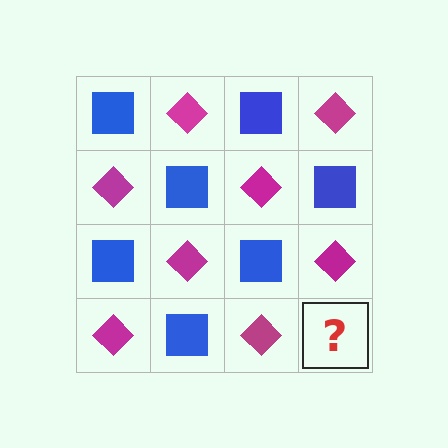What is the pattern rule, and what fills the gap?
The rule is that it alternates blue square and magenta diamond in a checkerboard pattern. The gap should be filled with a blue square.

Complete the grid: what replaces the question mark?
The question mark should be replaced with a blue square.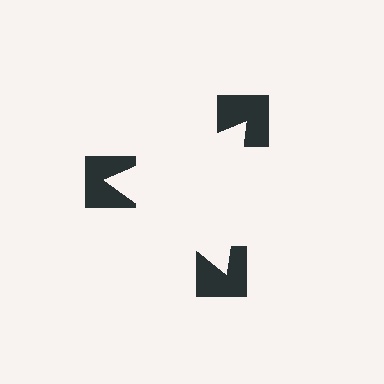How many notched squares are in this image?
There are 3 — one at each vertex of the illusory triangle.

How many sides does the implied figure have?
3 sides.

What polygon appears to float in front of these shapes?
An illusory triangle — its edges are inferred from the aligned wedge cuts in the notched squares, not physically drawn.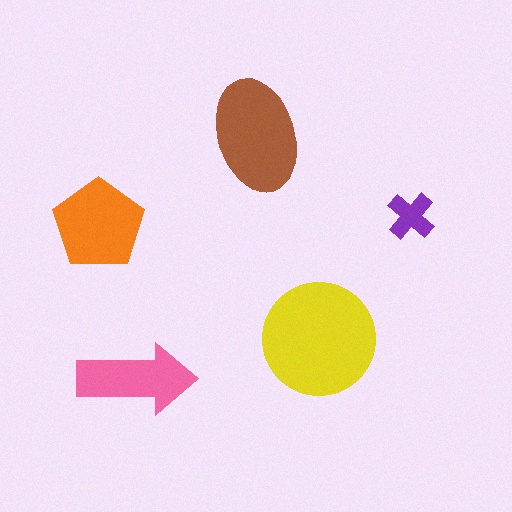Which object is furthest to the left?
The orange pentagon is leftmost.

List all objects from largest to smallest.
The yellow circle, the brown ellipse, the orange pentagon, the pink arrow, the purple cross.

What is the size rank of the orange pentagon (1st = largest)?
3rd.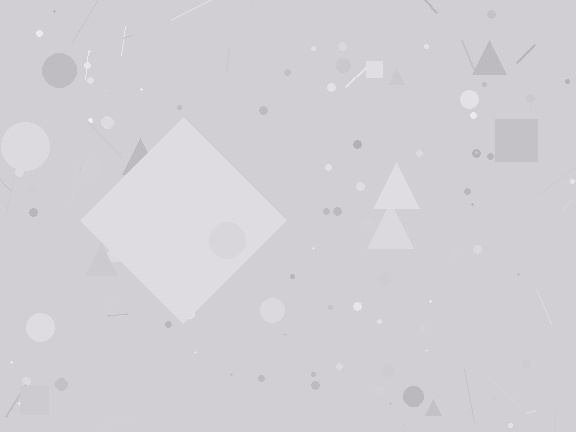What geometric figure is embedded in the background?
A diamond is embedded in the background.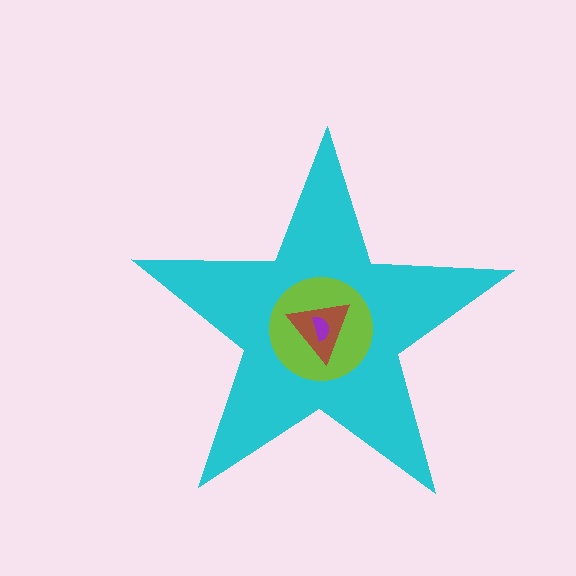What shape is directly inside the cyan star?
The lime circle.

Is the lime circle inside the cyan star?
Yes.